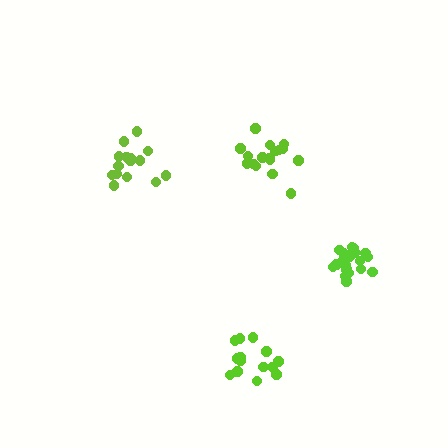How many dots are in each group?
Group 1: 16 dots, Group 2: 15 dots, Group 3: 20 dots, Group 4: 17 dots (68 total).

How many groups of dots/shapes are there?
There are 4 groups.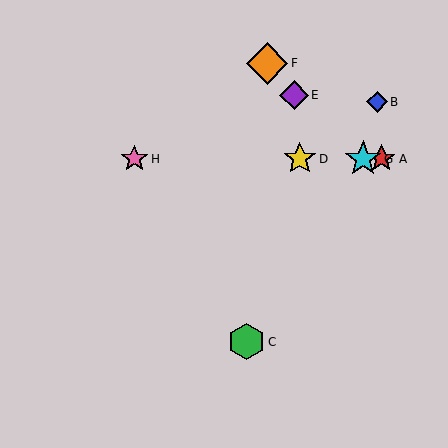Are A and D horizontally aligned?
Yes, both are at y≈159.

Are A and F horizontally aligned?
No, A is at y≈159 and F is at y≈63.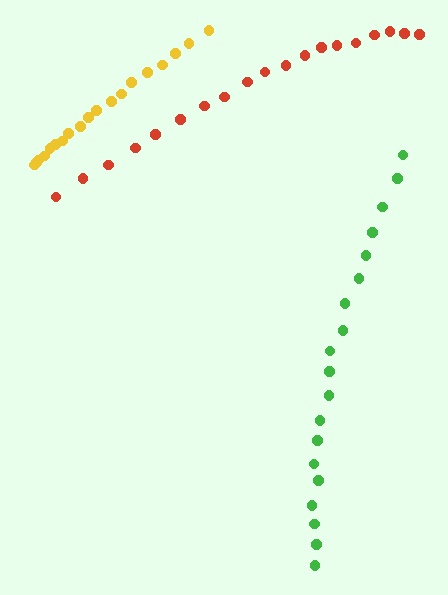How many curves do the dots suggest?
There are 3 distinct paths.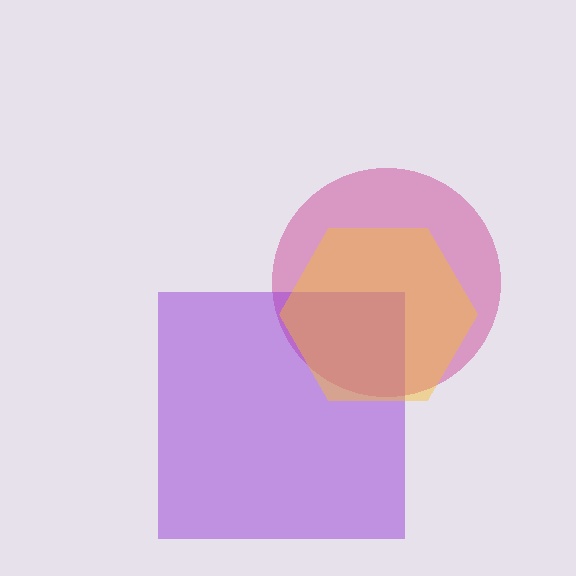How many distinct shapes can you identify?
There are 3 distinct shapes: a magenta circle, a purple square, a yellow hexagon.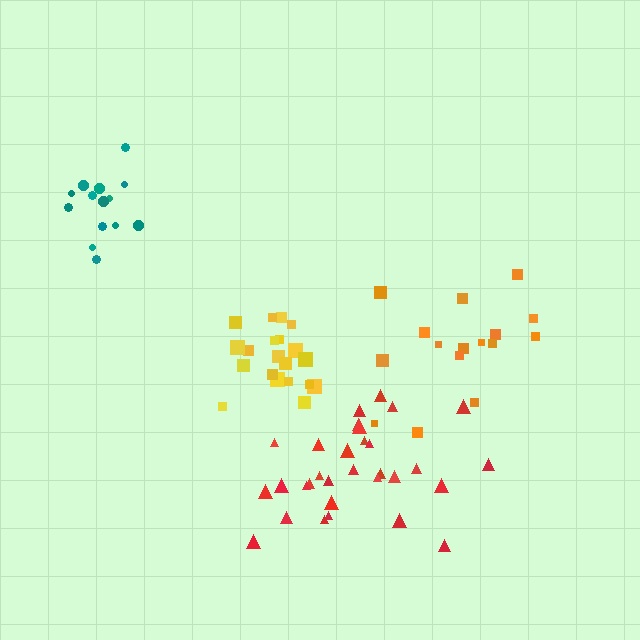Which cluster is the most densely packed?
Teal.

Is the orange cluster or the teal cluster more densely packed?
Teal.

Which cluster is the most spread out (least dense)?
Orange.